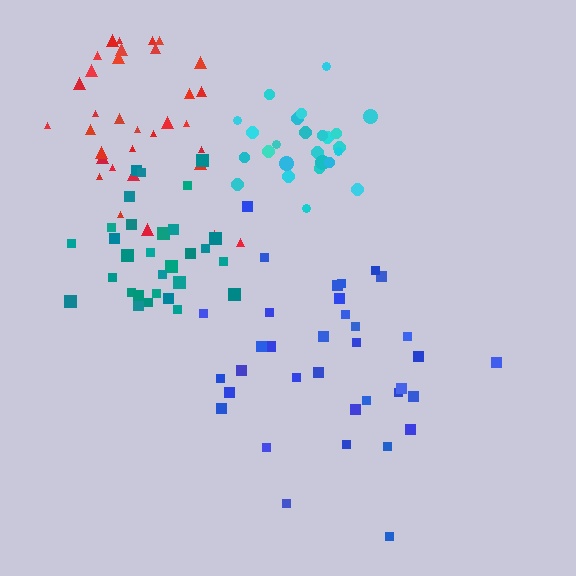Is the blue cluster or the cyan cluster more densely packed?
Cyan.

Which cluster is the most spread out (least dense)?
Red.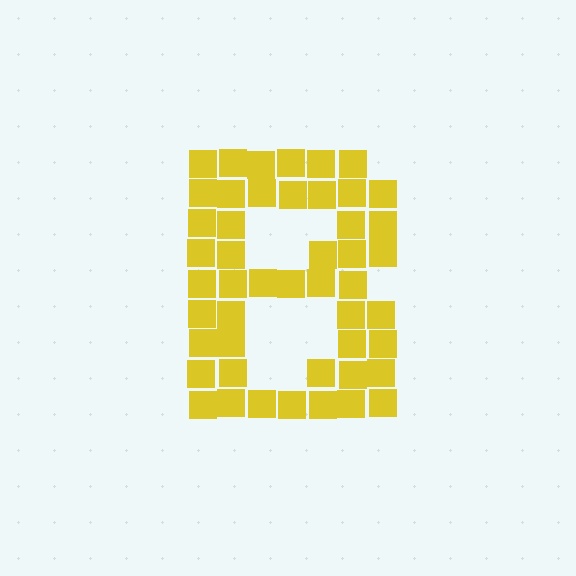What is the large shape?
The large shape is the letter B.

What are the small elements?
The small elements are squares.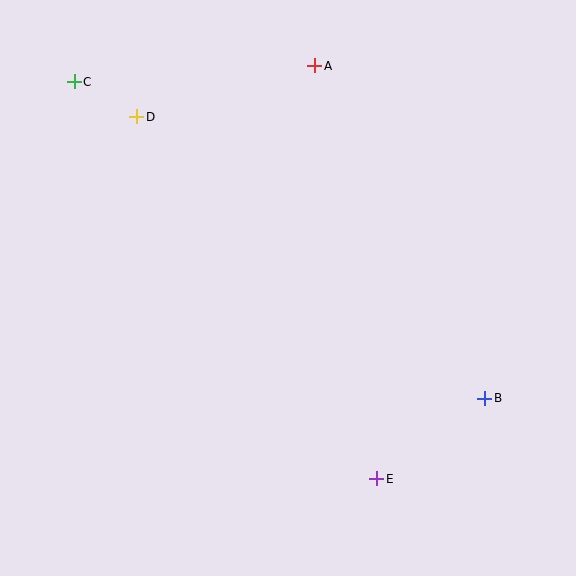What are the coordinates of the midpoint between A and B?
The midpoint between A and B is at (400, 232).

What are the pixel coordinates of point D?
Point D is at (137, 117).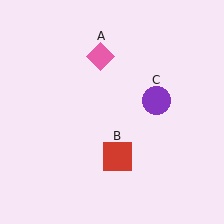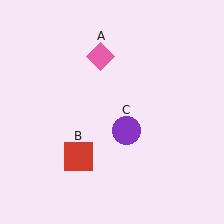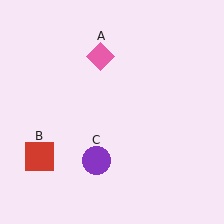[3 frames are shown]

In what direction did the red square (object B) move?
The red square (object B) moved left.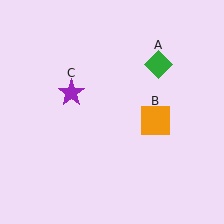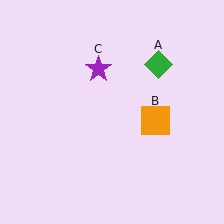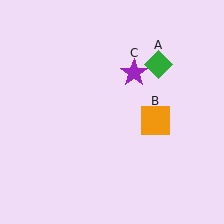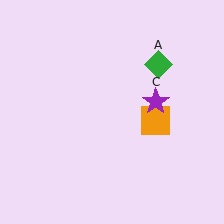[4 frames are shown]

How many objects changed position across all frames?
1 object changed position: purple star (object C).